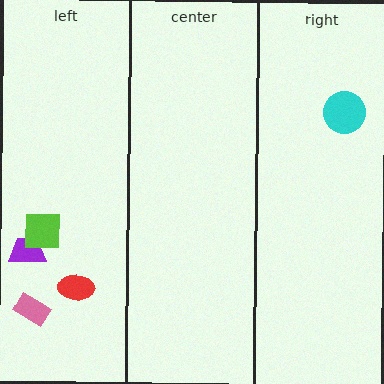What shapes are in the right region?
The cyan circle.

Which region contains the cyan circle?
The right region.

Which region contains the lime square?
The left region.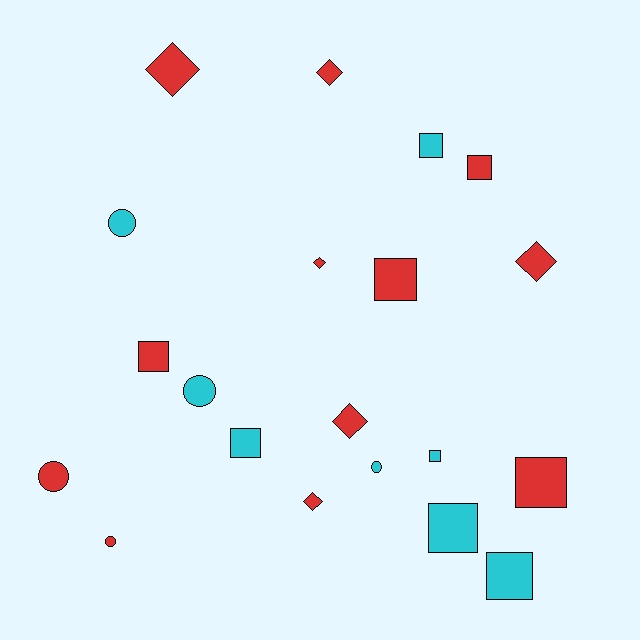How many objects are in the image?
There are 20 objects.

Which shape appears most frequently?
Square, with 9 objects.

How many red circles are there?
There are 2 red circles.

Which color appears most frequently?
Red, with 12 objects.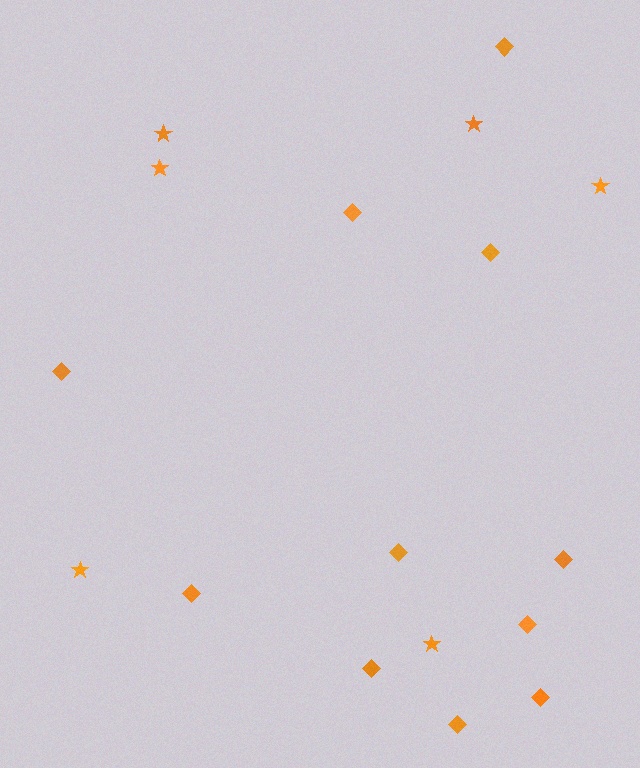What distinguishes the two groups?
There are 2 groups: one group of stars (6) and one group of diamonds (11).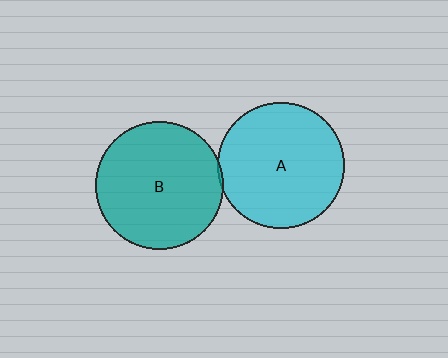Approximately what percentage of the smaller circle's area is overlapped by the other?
Approximately 5%.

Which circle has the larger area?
Circle B (teal).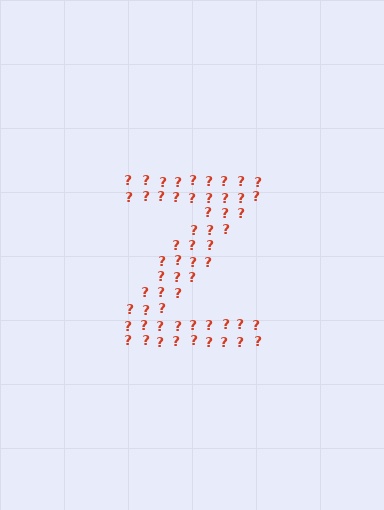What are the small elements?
The small elements are question marks.